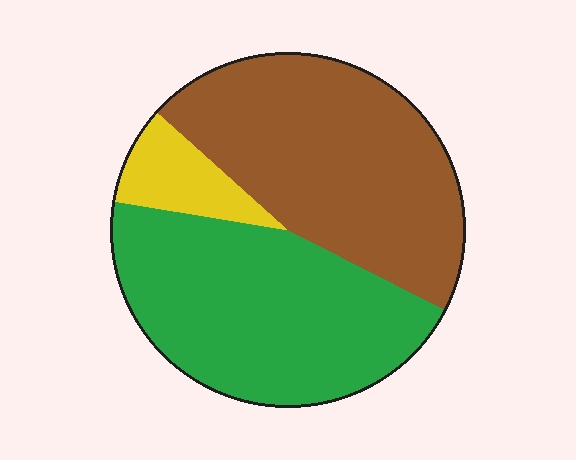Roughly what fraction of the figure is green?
Green covers around 45% of the figure.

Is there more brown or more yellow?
Brown.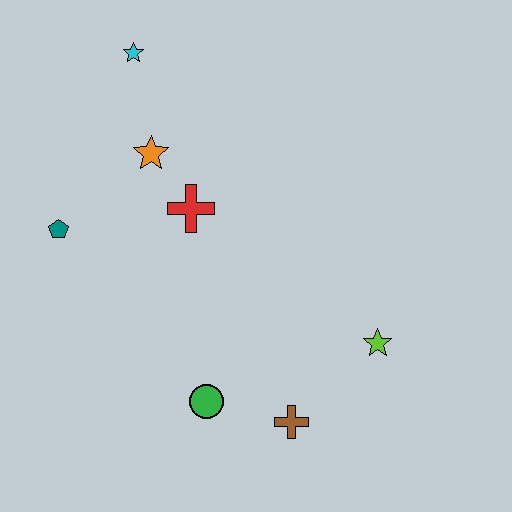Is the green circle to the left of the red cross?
No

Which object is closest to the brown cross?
The green circle is closest to the brown cross.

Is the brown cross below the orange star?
Yes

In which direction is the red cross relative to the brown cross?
The red cross is above the brown cross.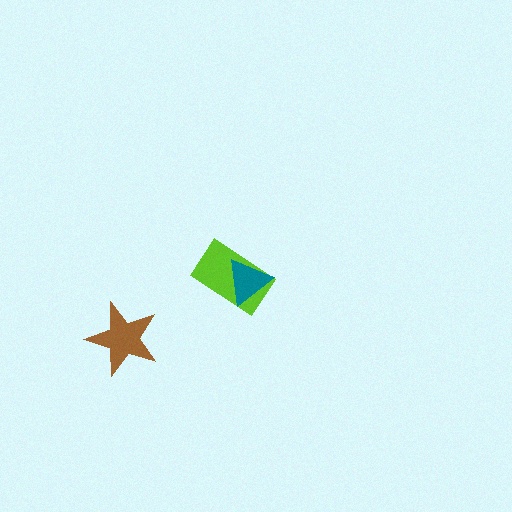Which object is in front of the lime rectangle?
The teal triangle is in front of the lime rectangle.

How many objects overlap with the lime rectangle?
1 object overlaps with the lime rectangle.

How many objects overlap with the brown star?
0 objects overlap with the brown star.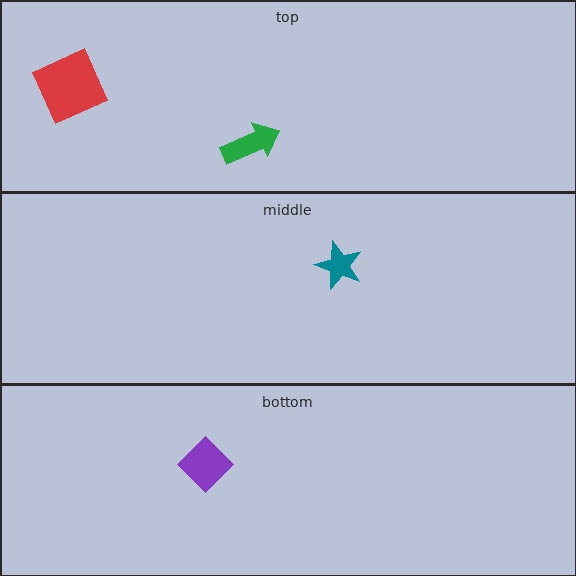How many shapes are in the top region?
2.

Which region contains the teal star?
The middle region.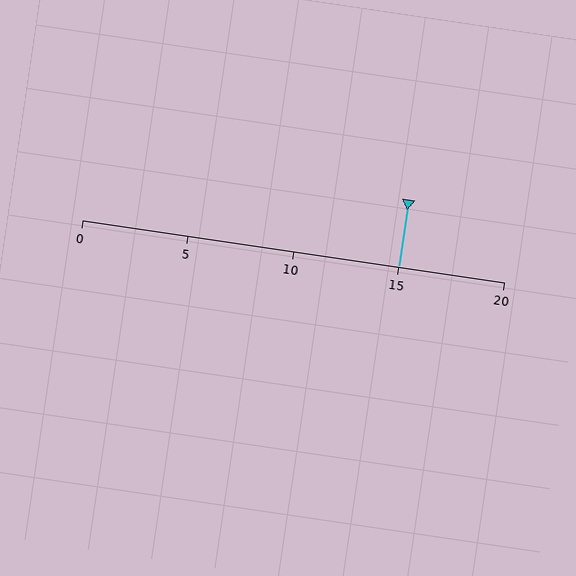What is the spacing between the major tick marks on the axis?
The major ticks are spaced 5 apart.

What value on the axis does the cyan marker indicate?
The marker indicates approximately 15.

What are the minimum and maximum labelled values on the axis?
The axis runs from 0 to 20.